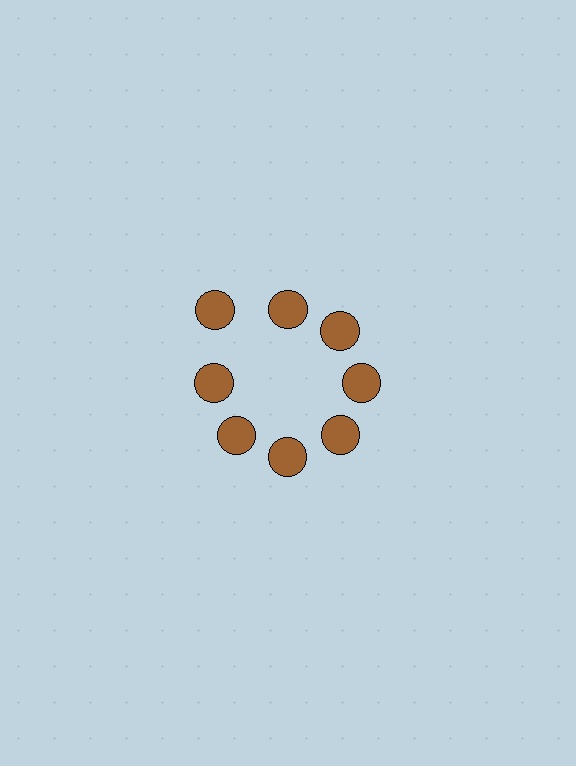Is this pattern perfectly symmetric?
No. The 8 brown circles are arranged in a ring, but one element near the 10 o'clock position is pushed outward from the center, breaking the 8-fold rotational symmetry.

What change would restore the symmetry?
The symmetry would be restored by moving it inward, back onto the ring so that all 8 circles sit at equal angles and equal distance from the center.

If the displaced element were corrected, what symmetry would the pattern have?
It would have 8-fold rotational symmetry — the pattern would map onto itself every 45 degrees.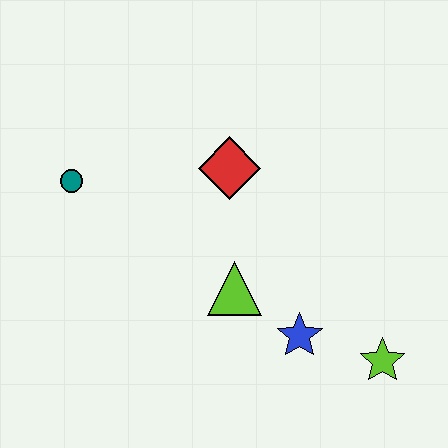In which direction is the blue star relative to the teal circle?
The blue star is to the right of the teal circle.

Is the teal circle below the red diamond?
Yes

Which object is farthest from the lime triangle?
The teal circle is farthest from the lime triangle.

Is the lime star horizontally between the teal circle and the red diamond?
No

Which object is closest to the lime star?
The blue star is closest to the lime star.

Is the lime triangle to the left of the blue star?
Yes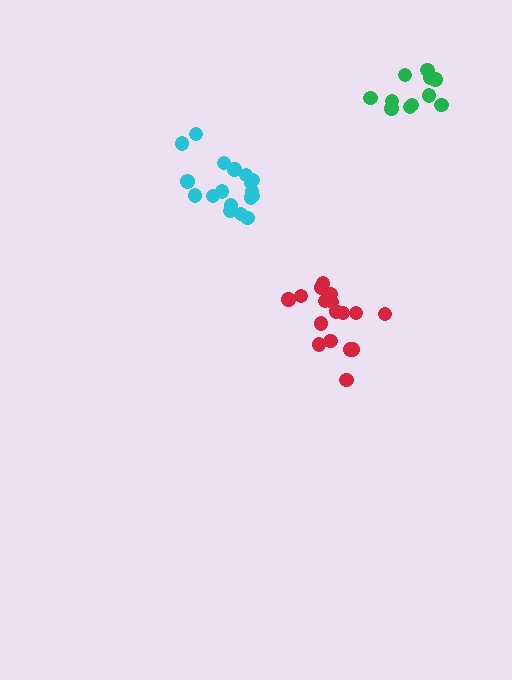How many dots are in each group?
Group 1: 18 dots, Group 2: 17 dots, Group 3: 12 dots (47 total).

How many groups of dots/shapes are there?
There are 3 groups.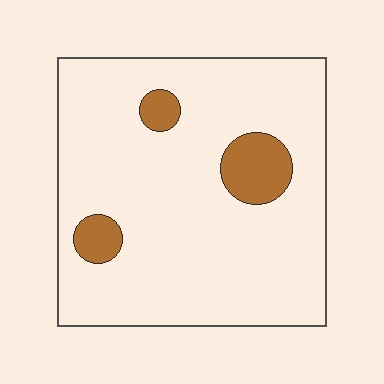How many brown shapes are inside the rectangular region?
3.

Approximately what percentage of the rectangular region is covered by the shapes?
Approximately 10%.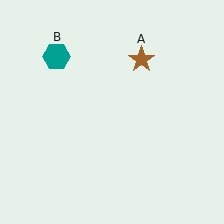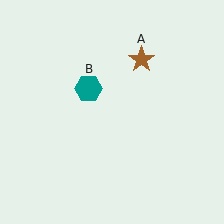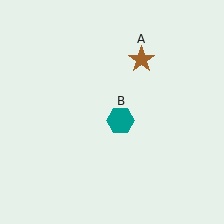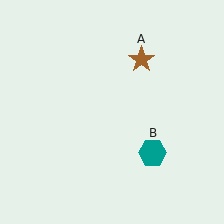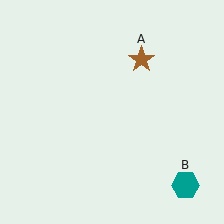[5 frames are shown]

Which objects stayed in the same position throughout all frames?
Brown star (object A) remained stationary.